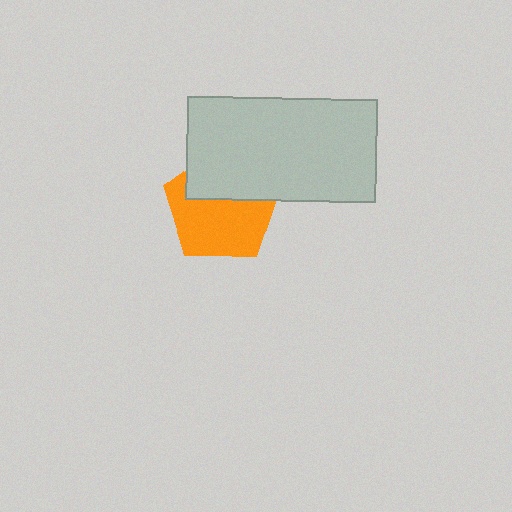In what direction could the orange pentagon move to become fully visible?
The orange pentagon could move down. That would shift it out from behind the light gray rectangle entirely.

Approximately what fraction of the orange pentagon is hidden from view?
Roughly 40% of the orange pentagon is hidden behind the light gray rectangle.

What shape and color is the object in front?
The object in front is a light gray rectangle.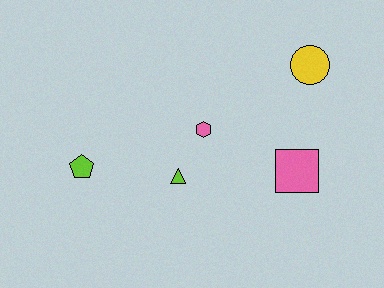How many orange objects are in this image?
There are no orange objects.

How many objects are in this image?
There are 5 objects.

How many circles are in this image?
There is 1 circle.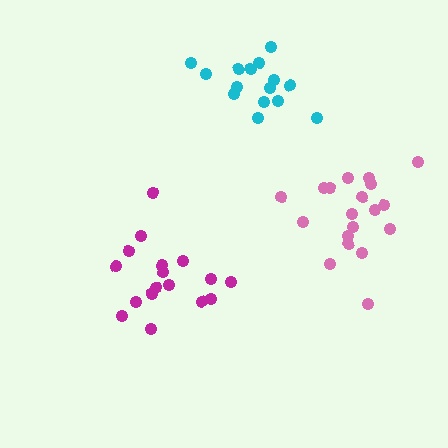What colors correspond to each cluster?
The clusters are colored: magenta, cyan, pink.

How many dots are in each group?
Group 1: 17 dots, Group 2: 15 dots, Group 3: 19 dots (51 total).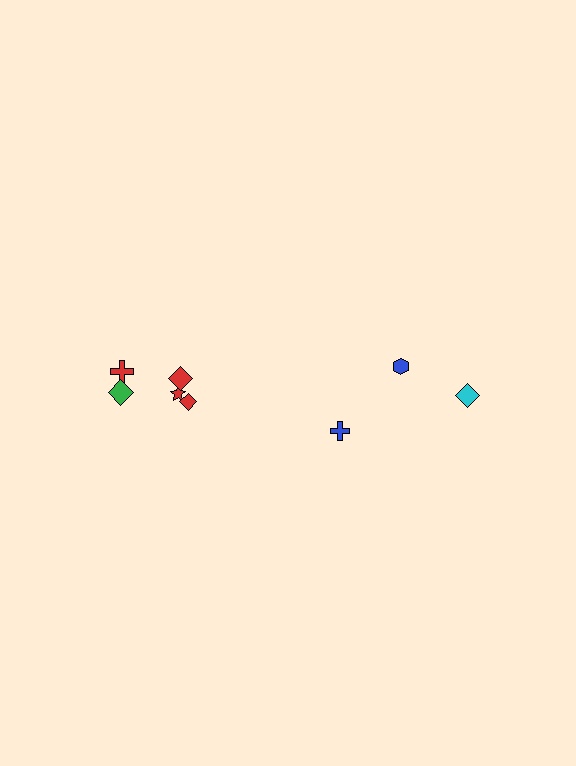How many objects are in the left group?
There are 5 objects.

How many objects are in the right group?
There are 3 objects.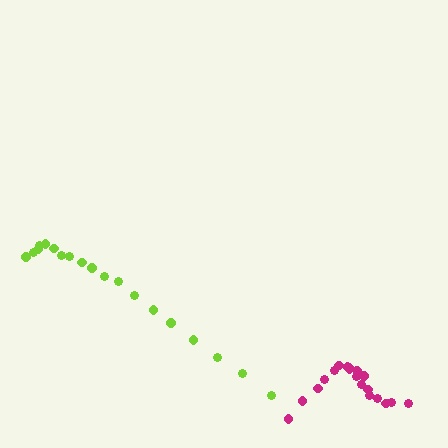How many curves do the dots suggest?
There are 2 distinct paths.